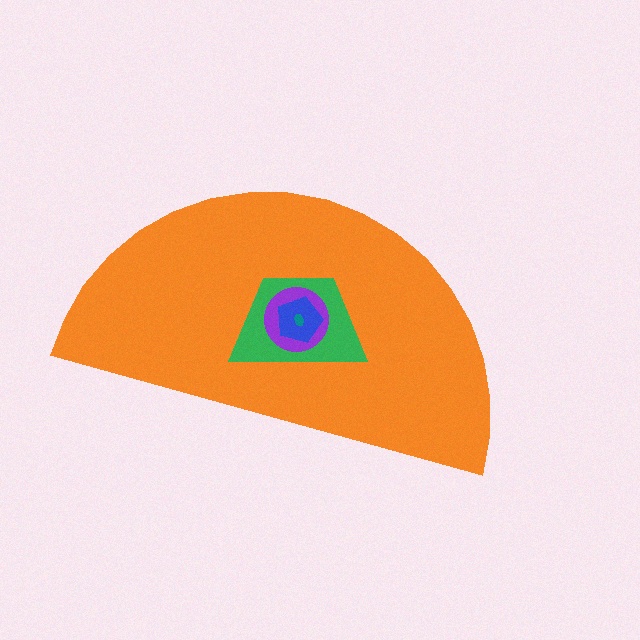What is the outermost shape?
The orange semicircle.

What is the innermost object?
The teal ellipse.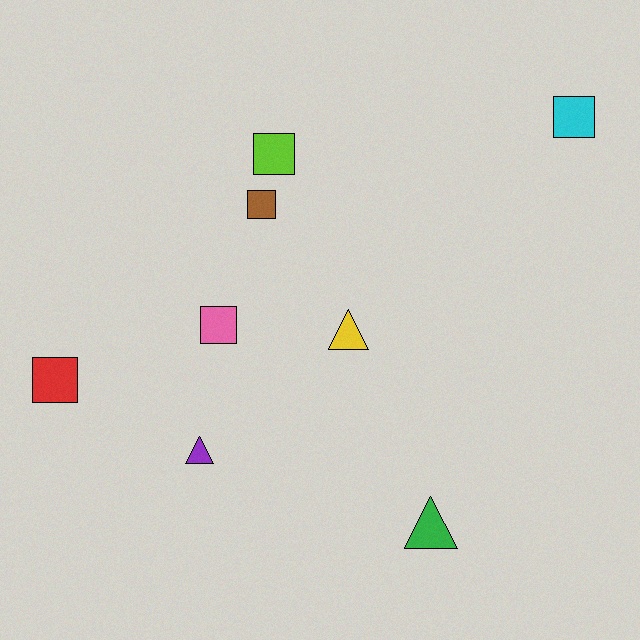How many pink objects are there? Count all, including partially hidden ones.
There is 1 pink object.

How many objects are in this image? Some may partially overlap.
There are 8 objects.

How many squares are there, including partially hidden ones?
There are 5 squares.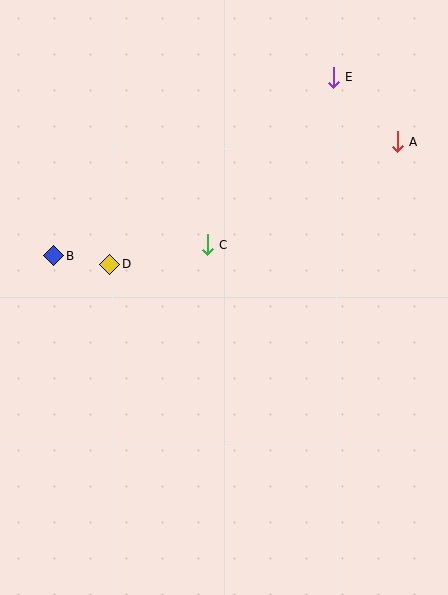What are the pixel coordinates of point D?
Point D is at (110, 264).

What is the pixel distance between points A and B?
The distance between A and B is 362 pixels.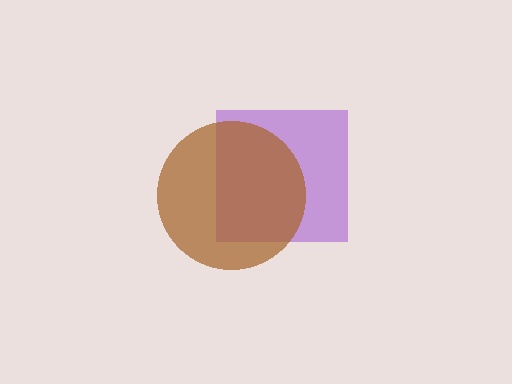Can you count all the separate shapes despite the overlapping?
Yes, there are 2 separate shapes.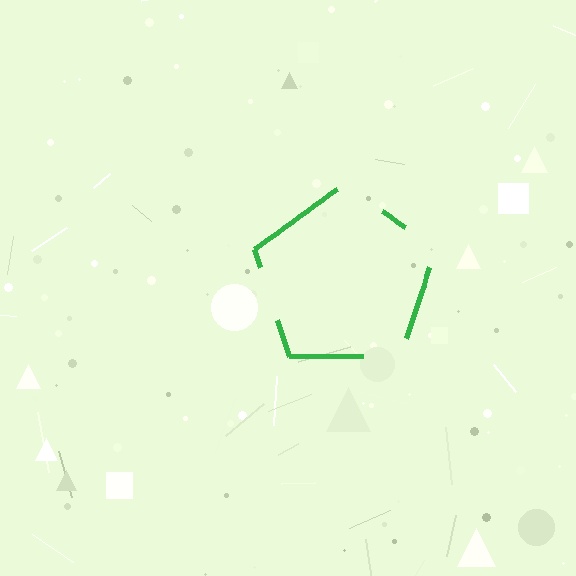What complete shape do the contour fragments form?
The contour fragments form a pentagon.